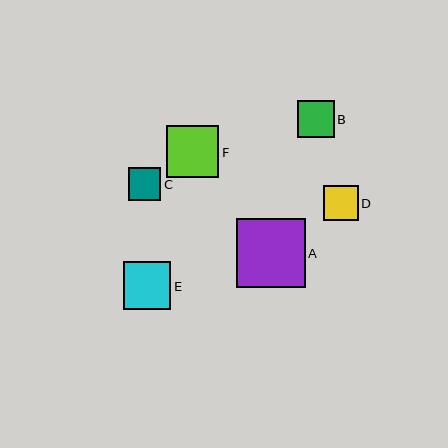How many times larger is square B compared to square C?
Square B is approximately 1.1 times the size of square C.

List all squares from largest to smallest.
From largest to smallest: A, F, E, B, D, C.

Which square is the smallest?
Square C is the smallest with a size of approximately 33 pixels.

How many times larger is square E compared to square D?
Square E is approximately 1.4 times the size of square D.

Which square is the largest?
Square A is the largest with a size of approximately 69 pixels.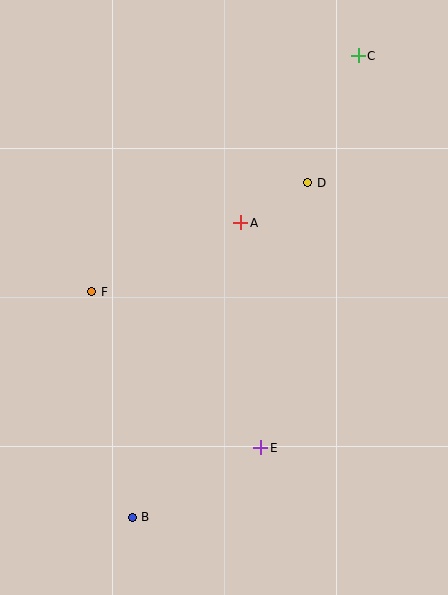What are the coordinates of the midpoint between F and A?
The midpoint between F and A is at (166, 257).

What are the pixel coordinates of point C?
Point C is at (358, 56).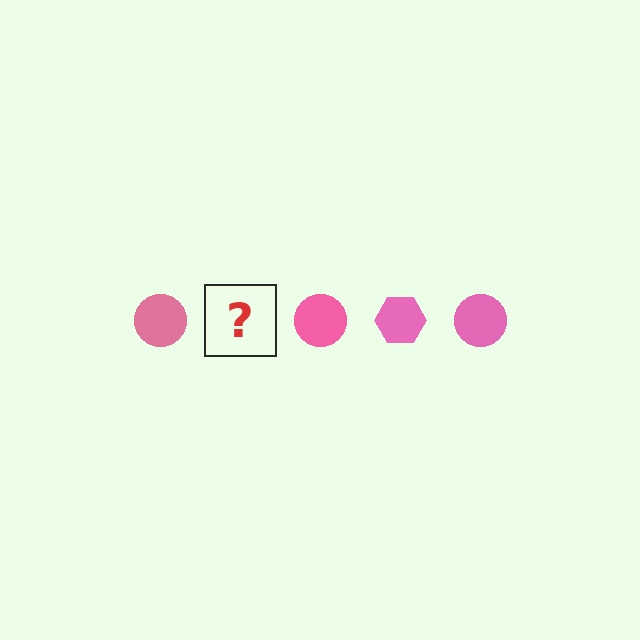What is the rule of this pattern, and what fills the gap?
The rule is that the pattern cycles through circle, hexagon shapes in pink. The gap should be filled with a pink hexagon.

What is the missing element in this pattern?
The missing element is a pink hexagon.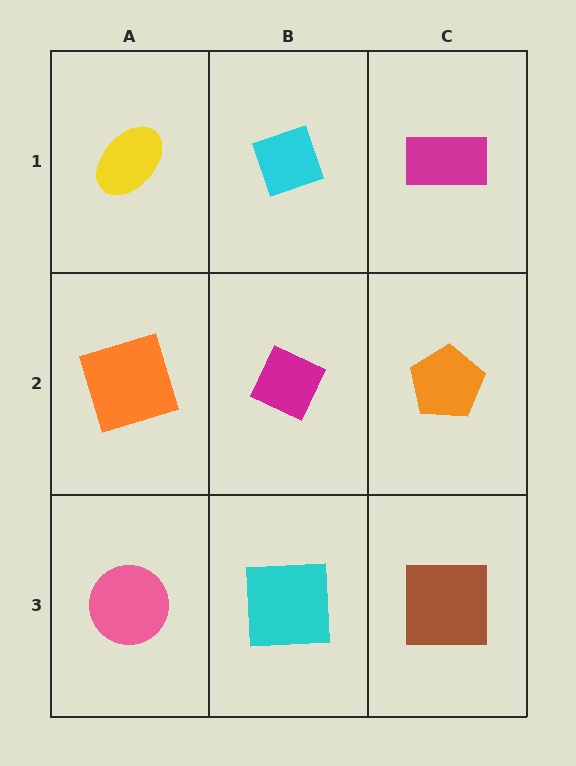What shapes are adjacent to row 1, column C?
An orange pentagon (row 2, column C), a cyan diamond (row 1, column B).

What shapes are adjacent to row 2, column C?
A magenta rectangle (row 1, column C), a brown square (row 3, column C), a magenta diamond (row 2, column B).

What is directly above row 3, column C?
An orange pentagon.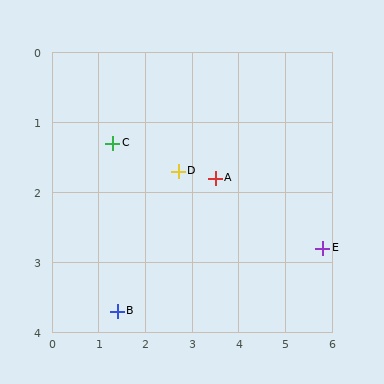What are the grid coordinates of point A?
Point A is at approximately (3.5, 1.8).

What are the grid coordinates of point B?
Point B is at approximately (1.4, 3.7).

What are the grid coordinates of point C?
Point C is at approximately (1.3, 1.3).